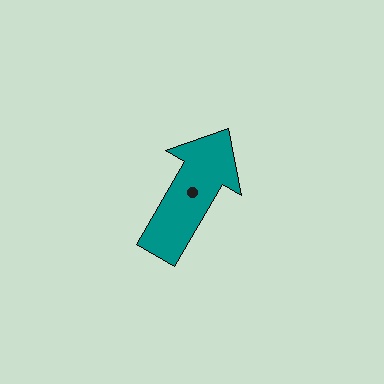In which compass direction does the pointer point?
Northeast.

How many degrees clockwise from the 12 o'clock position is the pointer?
Approximately 30 degrees.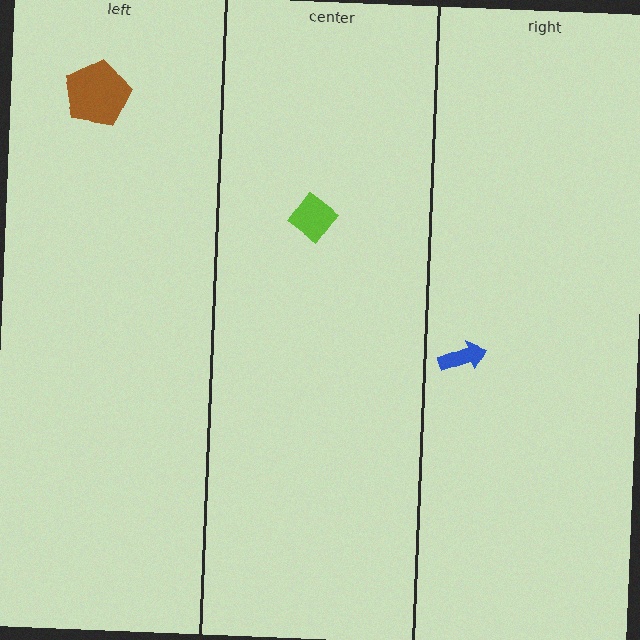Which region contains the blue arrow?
The right region.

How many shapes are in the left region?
1.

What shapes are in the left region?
The brown pentagon.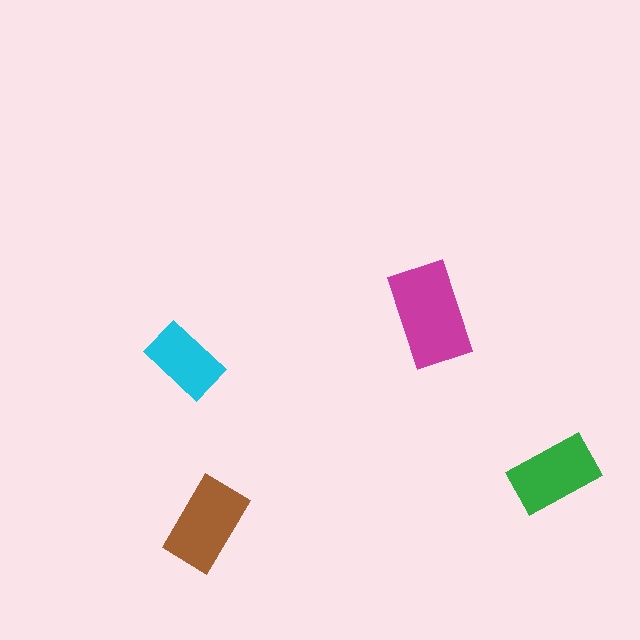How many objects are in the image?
There are 4 objects in the image.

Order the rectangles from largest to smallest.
the magenta one, the brown one, the green one, the cyan one.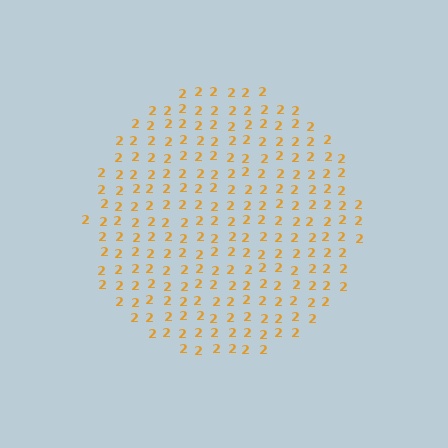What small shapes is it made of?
It is made of small digit 2's.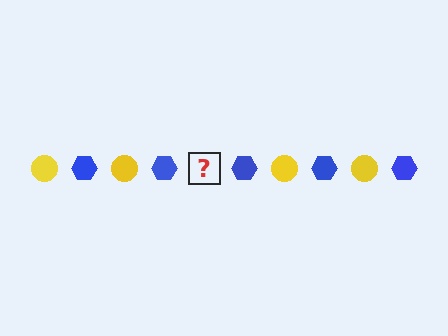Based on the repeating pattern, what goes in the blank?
The blank should be a yellow circle.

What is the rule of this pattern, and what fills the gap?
The rule is that the pattern alternates between yellow circle and blue hexagon. The gap should be filled with a yellow circle.